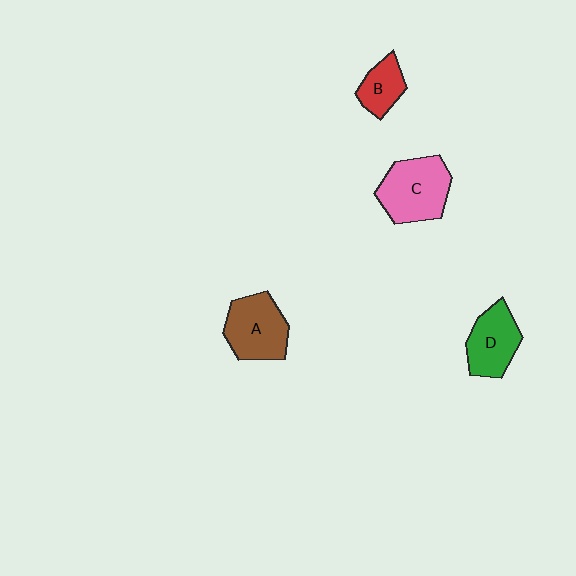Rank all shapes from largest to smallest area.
From largest to smallest: C (pink), A (brown), D (green), B (red).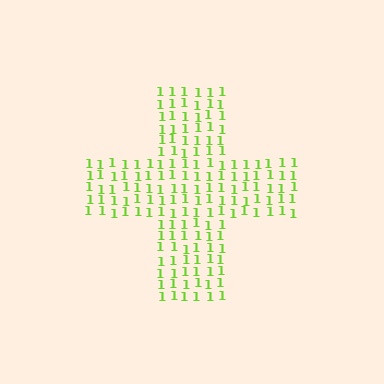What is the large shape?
The large shape is a cross.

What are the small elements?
The small elements are digit 1's.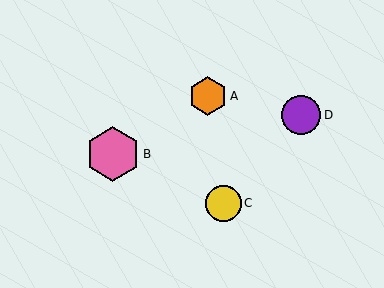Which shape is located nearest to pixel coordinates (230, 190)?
The yellow circle (labeled C) at (223, 203) is nearest to that location.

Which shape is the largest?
The pink hexagon (labeled B) is the largest.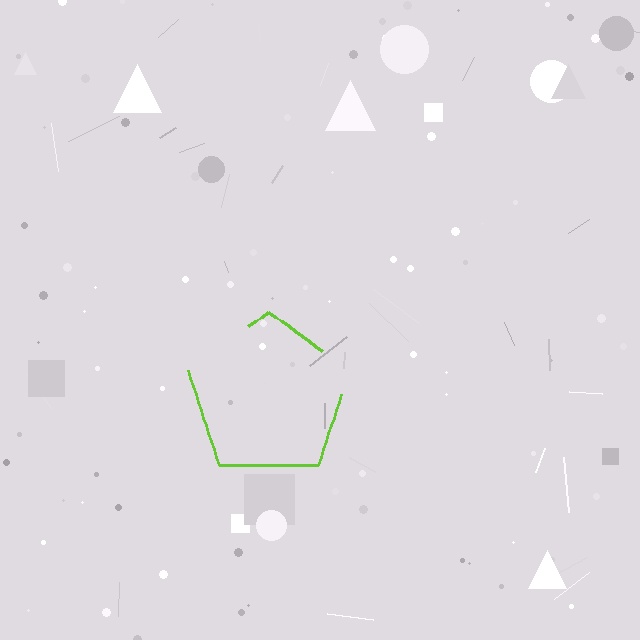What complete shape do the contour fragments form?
The contour fragments form a pentagon.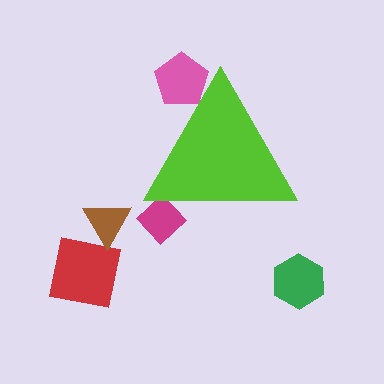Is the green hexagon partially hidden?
No, the green hexagon is fully visible.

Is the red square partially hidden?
No, the red square is fully visible.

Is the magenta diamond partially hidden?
Yes, the magenta diamond is partially hidden behind the lime triangle.